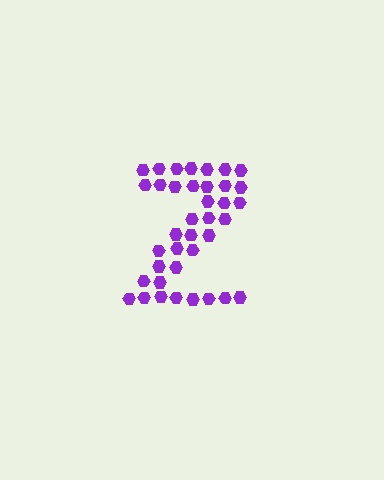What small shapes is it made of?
It is made of small hexagons.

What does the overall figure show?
The overall figure shows the letter Z.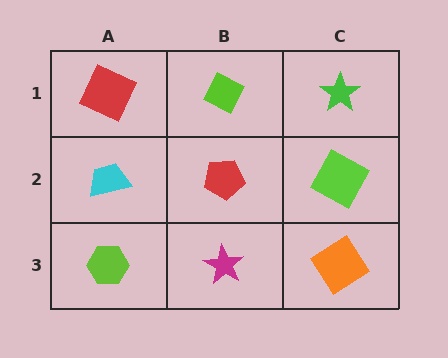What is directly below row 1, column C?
A lime square.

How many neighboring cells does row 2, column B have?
4.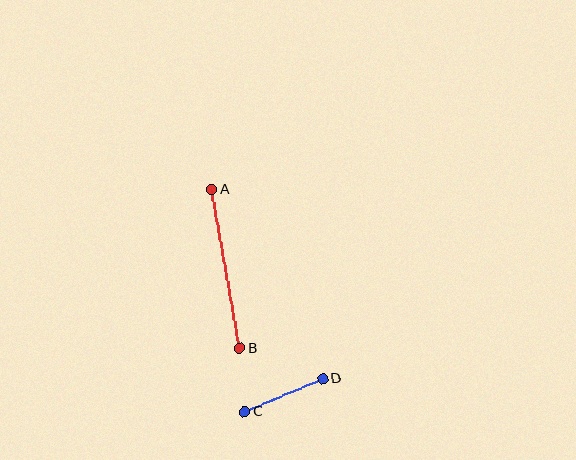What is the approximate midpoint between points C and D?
The midpoint is at approximately (284, 395) pixels.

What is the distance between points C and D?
The distance is approximately 85 pixels.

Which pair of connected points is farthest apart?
Points A and B are farthest apart.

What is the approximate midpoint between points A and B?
The midpoint is at approximately (225, 269) pixels.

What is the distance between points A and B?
The distance is approximately 161 pixels.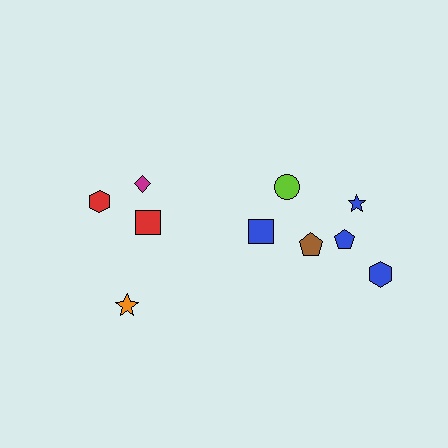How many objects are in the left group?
There are 4 objects.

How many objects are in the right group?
There are 6 objects.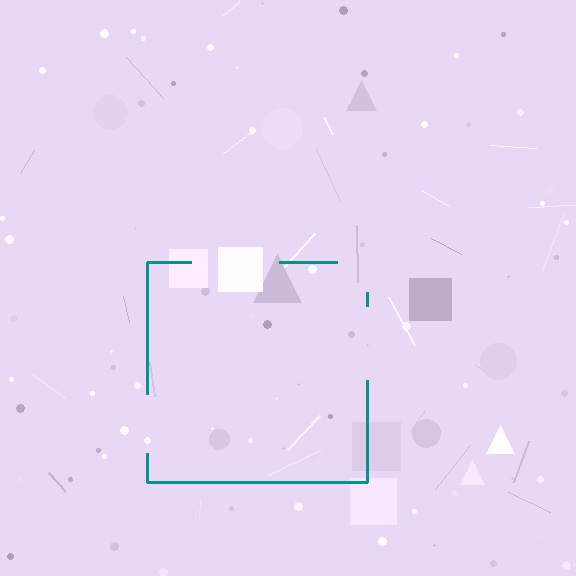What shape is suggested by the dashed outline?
The dashed outline suggests a square.